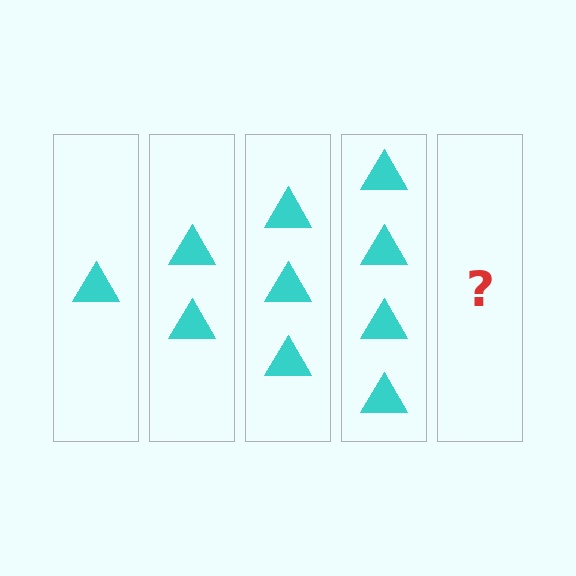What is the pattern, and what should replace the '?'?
The pattern is that each step adds one more triangle. The '?' should be 5 triangles.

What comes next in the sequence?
The next element should be 5 triangles.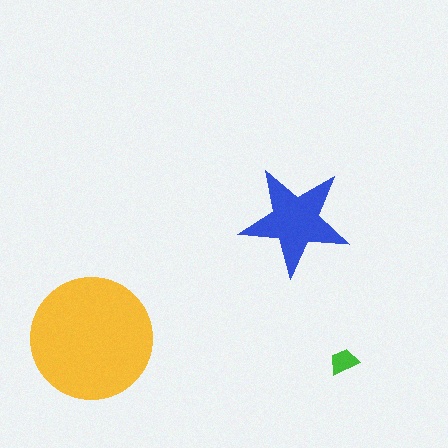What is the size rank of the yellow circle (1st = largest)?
1st.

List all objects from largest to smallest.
The yellow circle, the blue star, the green trapezoid.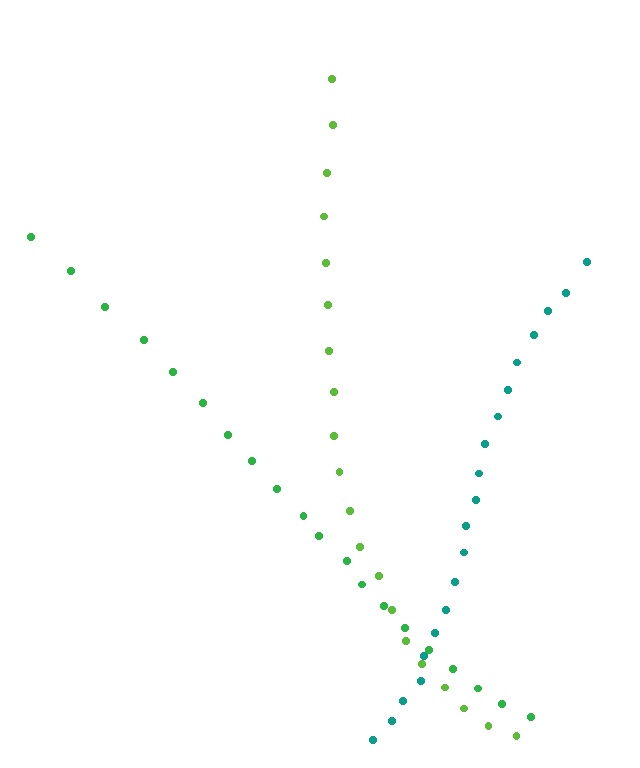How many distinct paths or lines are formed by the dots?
There are 3 distinct paths.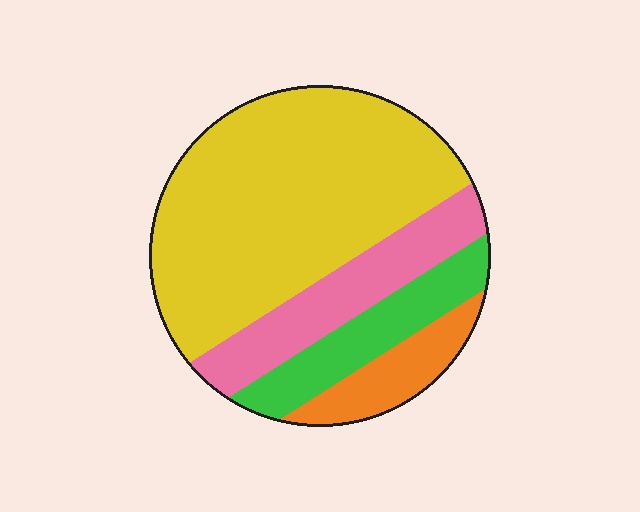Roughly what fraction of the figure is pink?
Pink takes up about one sixth (1/6) of the figure.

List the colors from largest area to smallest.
From largest to smallest: yellow, pink, green, orange.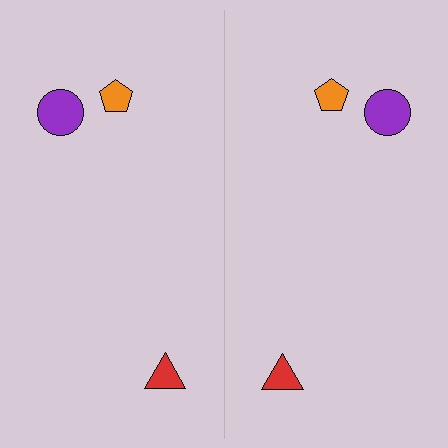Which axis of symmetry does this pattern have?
The pattern has a vertical axis of symmetry running through the center of the image.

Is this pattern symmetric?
Yes, this pattern has bilateral (reflection) symmetry.